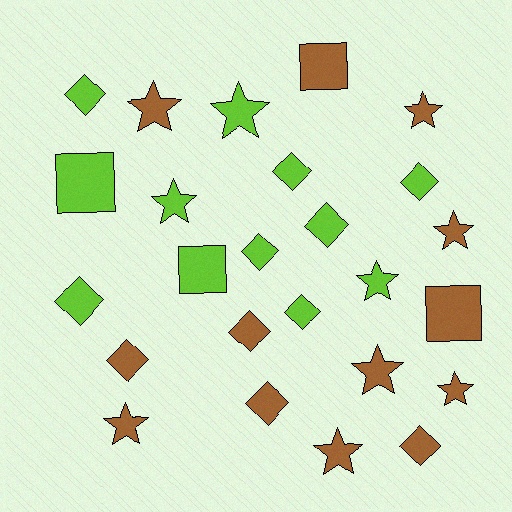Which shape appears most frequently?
Diamond, with 11 objects.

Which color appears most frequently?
Brown, with 13 objects.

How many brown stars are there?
There are 7 brown stars.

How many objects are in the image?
There are 25 objects.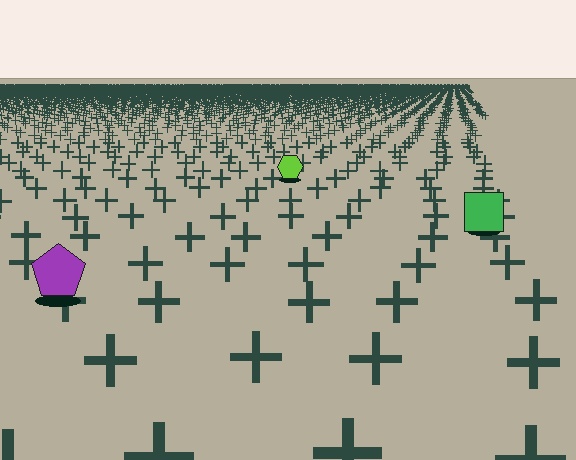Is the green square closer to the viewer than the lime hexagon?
Yes. The green square is closer — you can tell from the texture gradient: the ground texture is coarser near it.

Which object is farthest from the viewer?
The lime hexagon is farthest from the viewer. It appears smaller and the ground texture around it is denser.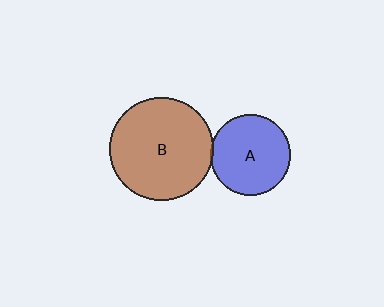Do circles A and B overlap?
Yes.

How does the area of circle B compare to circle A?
Approximately 1.7 times.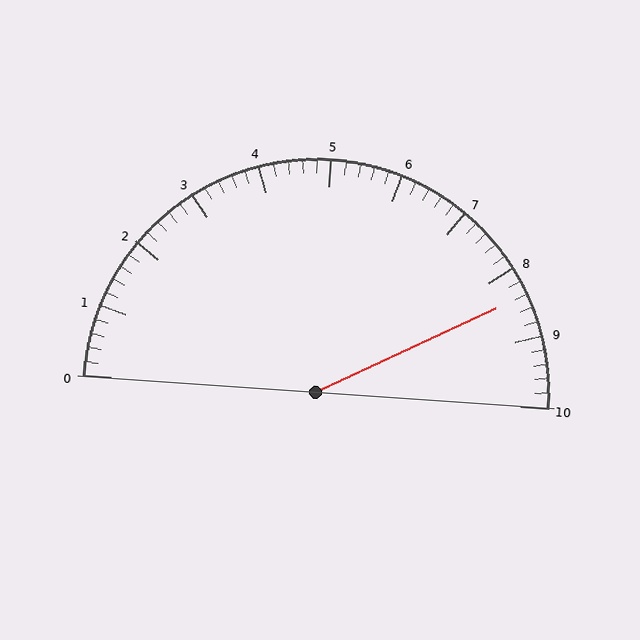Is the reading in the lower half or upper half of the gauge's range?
The reading is in the upper half of the range (0 to 10).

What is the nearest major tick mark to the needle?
The nearest major tick mark is 8.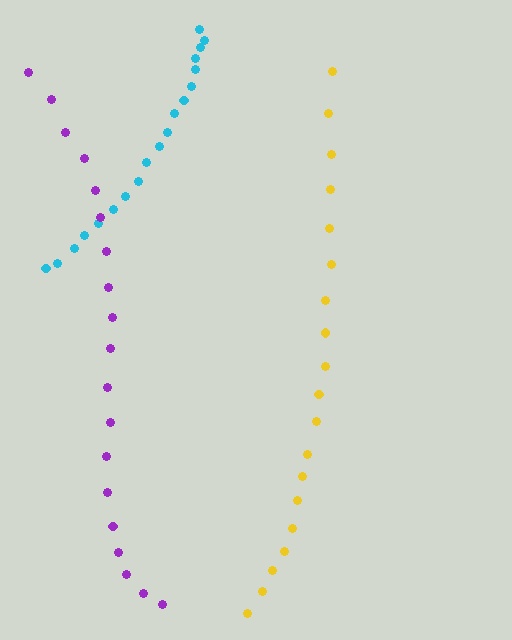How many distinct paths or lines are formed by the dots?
There are 3 distinct paths.